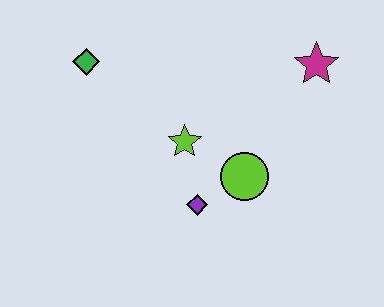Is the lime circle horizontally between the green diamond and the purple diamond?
No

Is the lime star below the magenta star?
Yes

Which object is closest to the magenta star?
The lime circle is closest to the magenta star.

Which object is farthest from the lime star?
The magenta star is farthest from the lime star.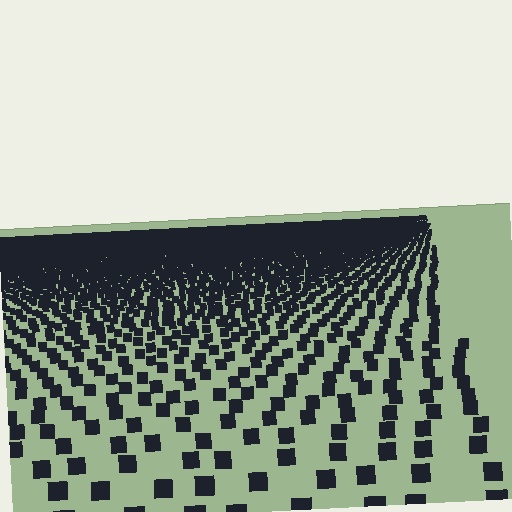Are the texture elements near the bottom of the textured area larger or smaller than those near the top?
Larger. Near the bottom, elements are closer to the viewer and appear at a bigger on-screen size.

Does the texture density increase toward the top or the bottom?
Density increases toward the top.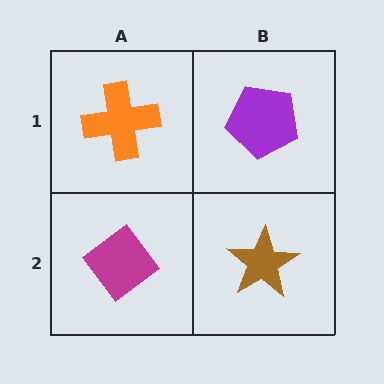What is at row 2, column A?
A magenta diamond.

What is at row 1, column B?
A purple pentagon.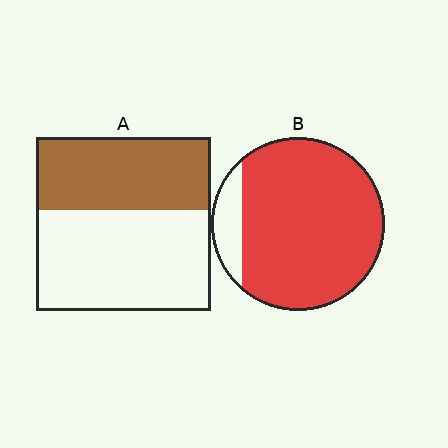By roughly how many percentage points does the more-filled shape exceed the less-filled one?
By roughly 45 percentage points (B over A).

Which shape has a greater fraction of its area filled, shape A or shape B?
Shape B.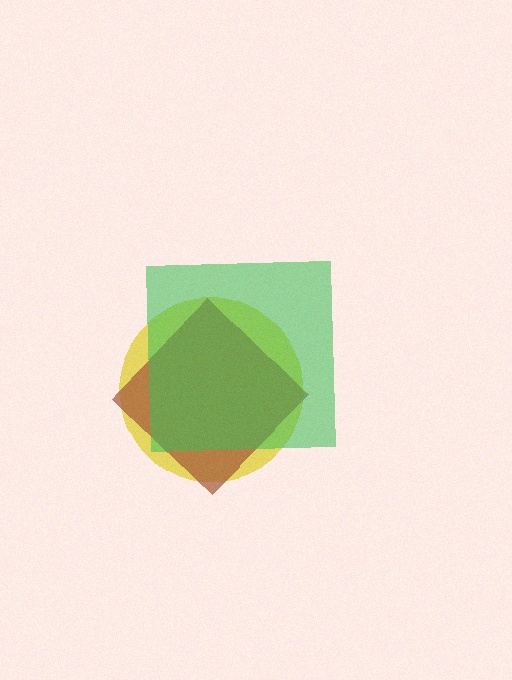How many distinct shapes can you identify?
There are 3 distinct shapes: a yellow circle, a brown diamond, a green square.